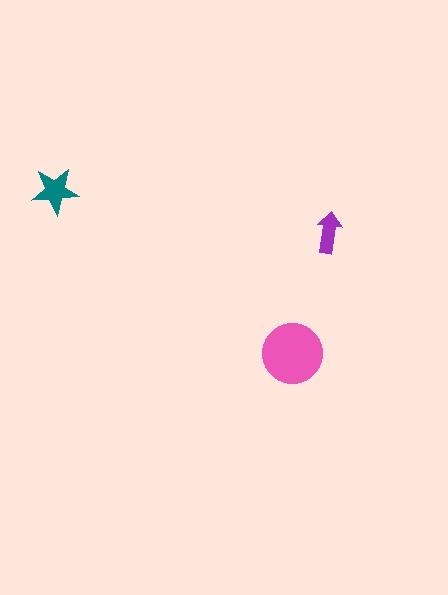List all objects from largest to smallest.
The pink circle, the teal star, the purple arrow.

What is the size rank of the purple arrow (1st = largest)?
3rd.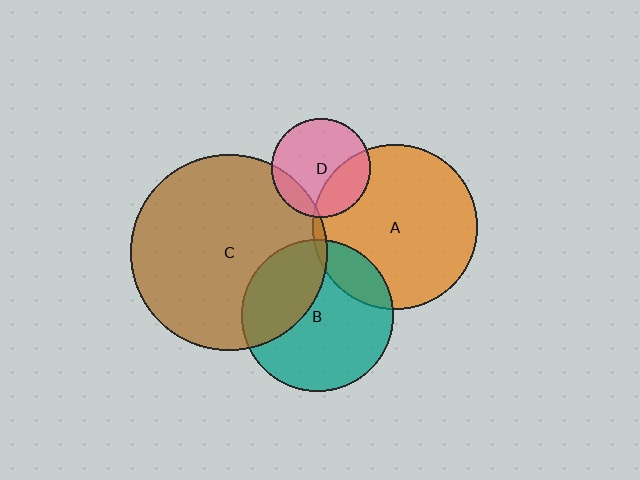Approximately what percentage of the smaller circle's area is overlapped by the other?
Approximately 30%.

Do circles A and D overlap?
Yes.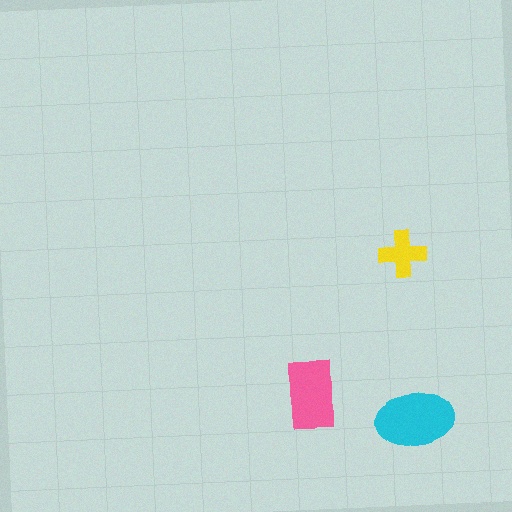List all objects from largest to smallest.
The cyan ellipse, the pink rectangle, the yellow cross.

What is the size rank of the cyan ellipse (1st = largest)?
1st.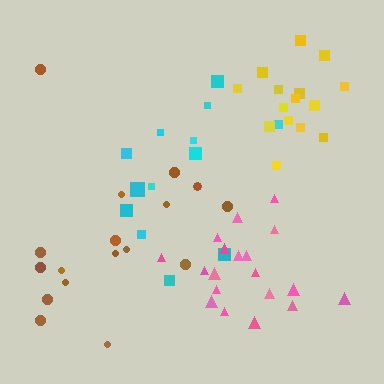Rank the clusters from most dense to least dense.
pink, yellow, cyan, brown.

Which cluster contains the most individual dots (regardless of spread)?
Pink (19).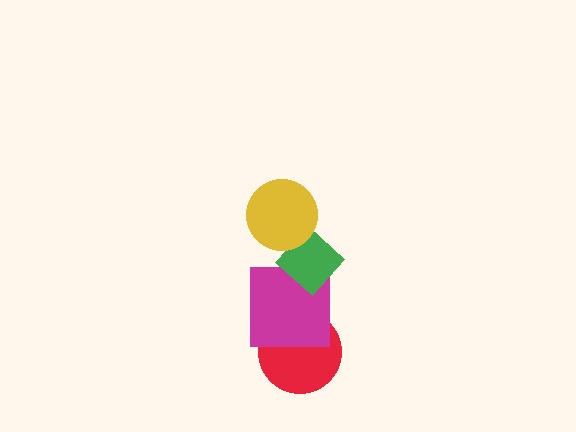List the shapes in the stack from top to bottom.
From top to bottom: the yellow circle, the green diamond, the magenta square, the red circle.